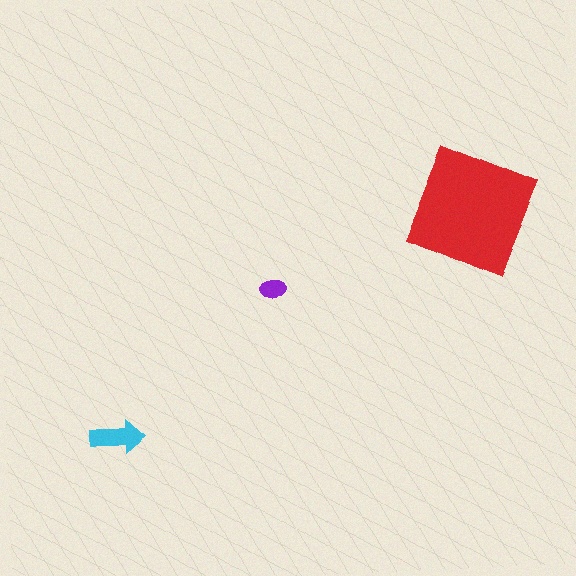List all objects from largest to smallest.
The red square, the cyan arrow, the purple ellipse.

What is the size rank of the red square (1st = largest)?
1st.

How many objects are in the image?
There are 3 objects in the image.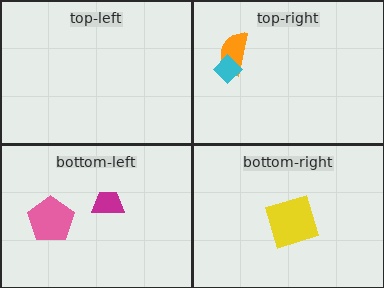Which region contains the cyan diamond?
The top-right region.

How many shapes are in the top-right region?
2.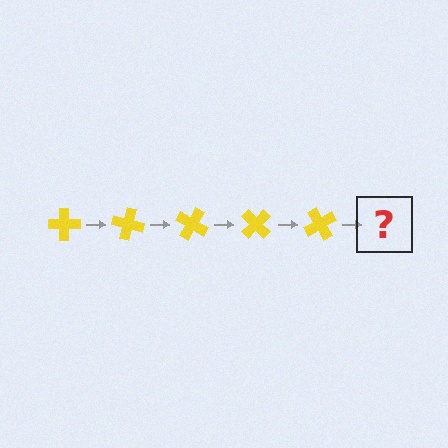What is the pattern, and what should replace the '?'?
The pattern is that the cross rotates 15 degrees each step. The '?' should be a yellow cross rotated 75 degrees.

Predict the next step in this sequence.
The next step is a yellow cross rotated 75 degrees.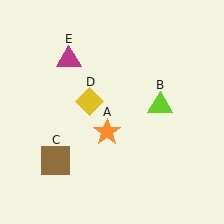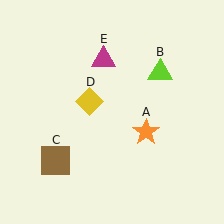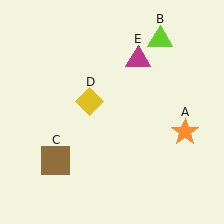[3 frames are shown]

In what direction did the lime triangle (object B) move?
The lime triangle (object B) moved up.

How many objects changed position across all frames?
3 objects changed position: orange star (object A), lime triangle (object B), magenta triangle (object E).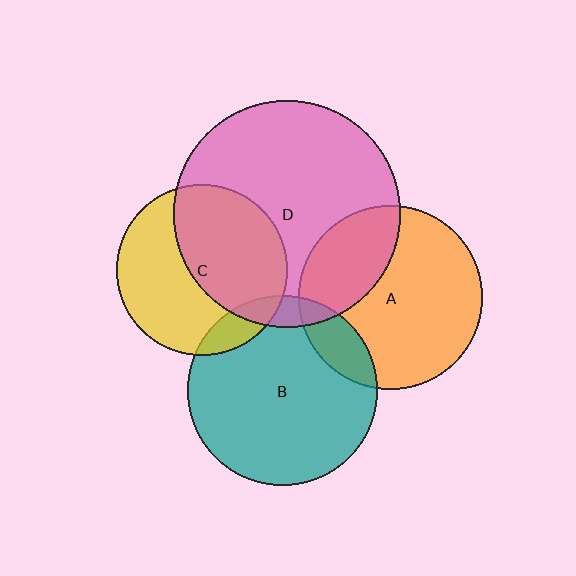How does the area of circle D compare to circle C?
Approximately 1.8 times.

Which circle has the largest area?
Circle D (pink).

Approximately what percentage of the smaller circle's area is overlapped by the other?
Approximately 10%.